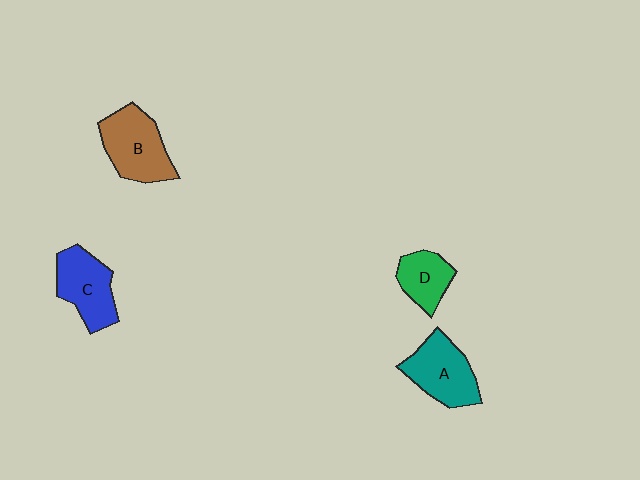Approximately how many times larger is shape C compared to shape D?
Approximately 1.4 times.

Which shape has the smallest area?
Shape D (green).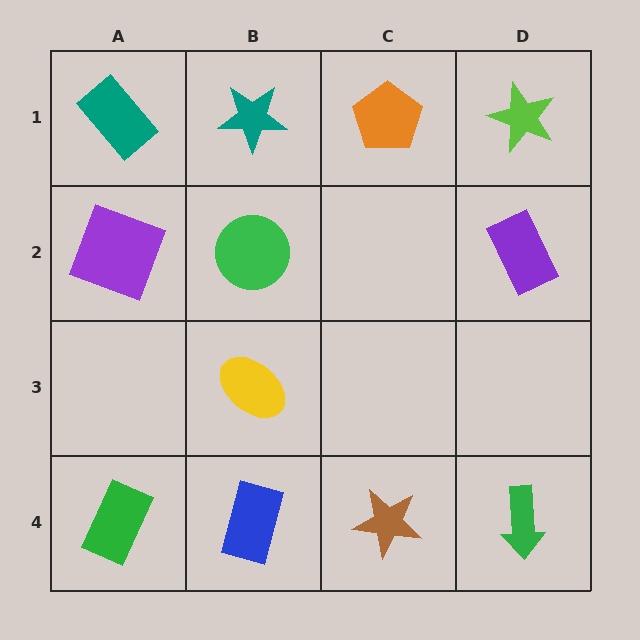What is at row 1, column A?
A teal rectangle.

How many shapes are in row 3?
1 shape.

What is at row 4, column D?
A green arrow.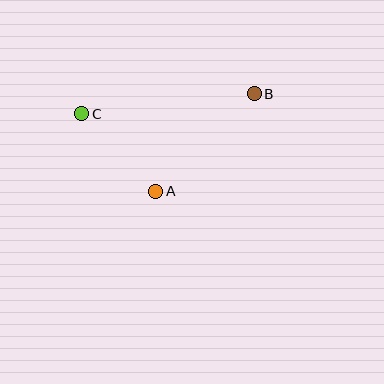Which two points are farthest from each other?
Points B and C are farthest from each other.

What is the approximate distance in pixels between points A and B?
The distance between A and B is approximately 139 pixels.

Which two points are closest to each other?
Points A and C are closest to each other.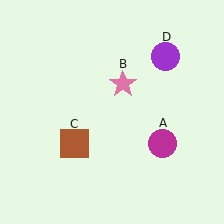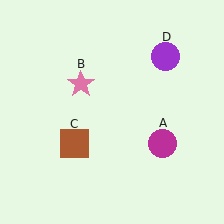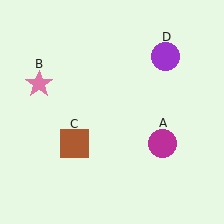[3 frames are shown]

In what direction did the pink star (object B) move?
The pink star (object B) moved left.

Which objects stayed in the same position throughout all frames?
Magenta circle (object A) and brown square (object C) and purple circle (object D) remained stationary.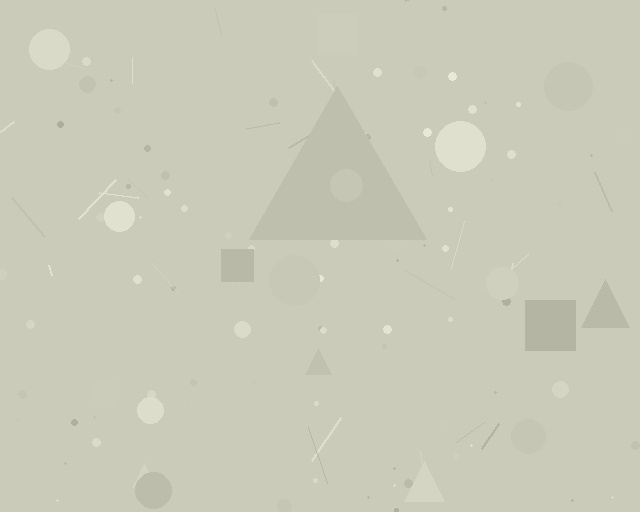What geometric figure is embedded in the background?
A triangle is embedded in the background.